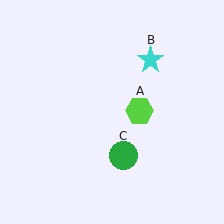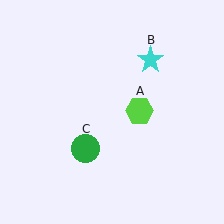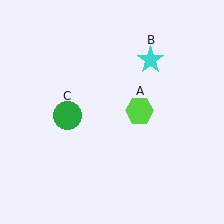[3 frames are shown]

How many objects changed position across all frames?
1 object changed position: green circle (object C).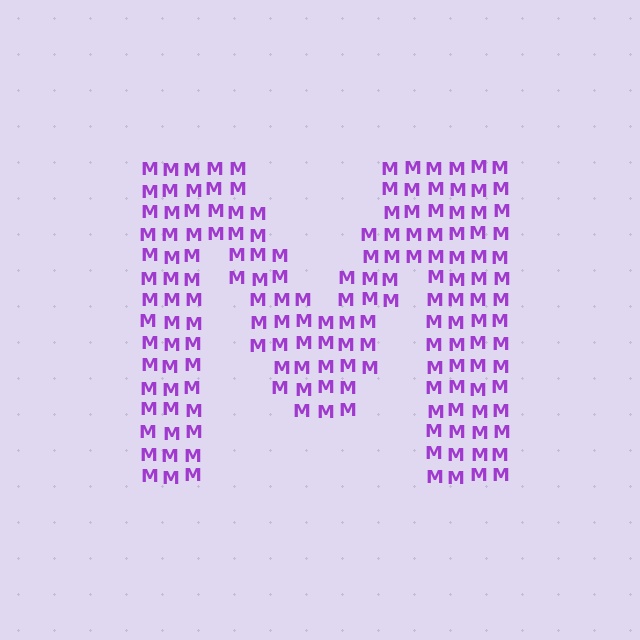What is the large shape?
The large shape is the letter M.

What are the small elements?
The small elements are letter M's.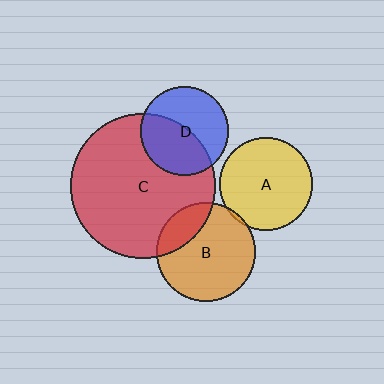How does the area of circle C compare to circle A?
Approximately 2.4 times.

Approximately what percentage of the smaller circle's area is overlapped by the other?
Approximately 20%.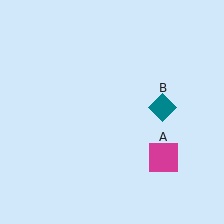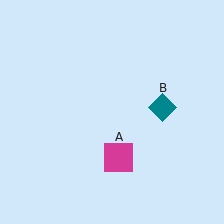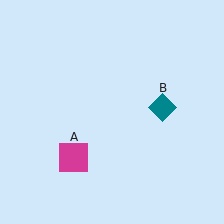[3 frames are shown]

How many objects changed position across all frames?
1 object changed position: magenta square (object A).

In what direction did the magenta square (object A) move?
The magenta square (object A) moved left.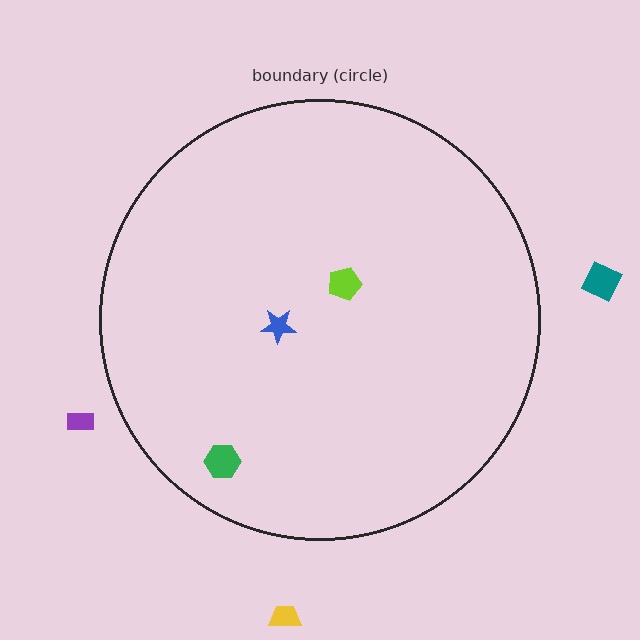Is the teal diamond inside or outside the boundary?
Outside.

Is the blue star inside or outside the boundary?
Inside.